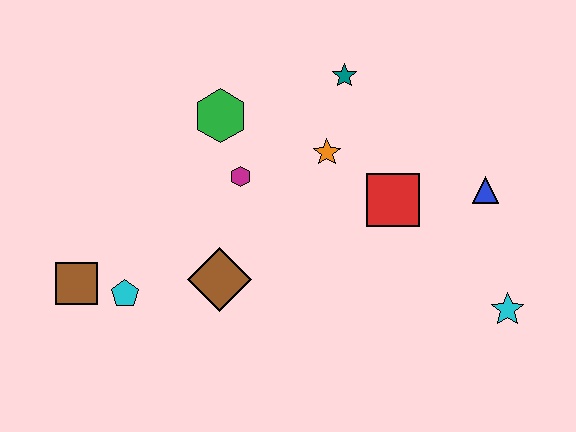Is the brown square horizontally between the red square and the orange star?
No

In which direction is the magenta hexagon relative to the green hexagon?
The magenta hexagon is below the green hexagon.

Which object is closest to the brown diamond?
The cyan pentagon is closest to the brown diamond.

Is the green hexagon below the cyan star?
No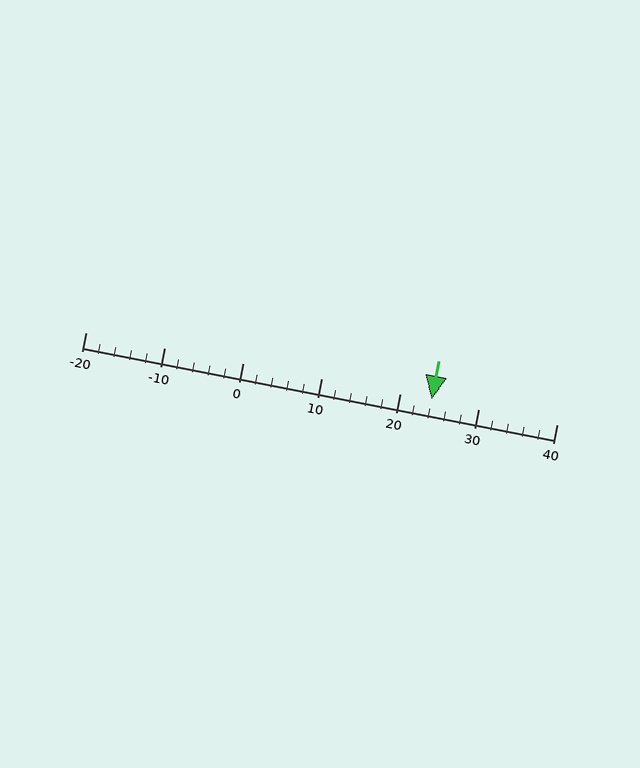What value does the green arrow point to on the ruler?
The green arrow points to approximately 24.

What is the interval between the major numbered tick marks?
The major tick marks are spaced 10 units apart.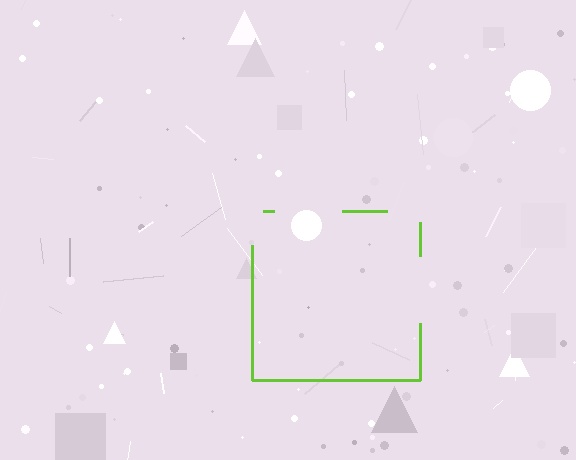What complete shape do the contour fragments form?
The contour fragments form a square.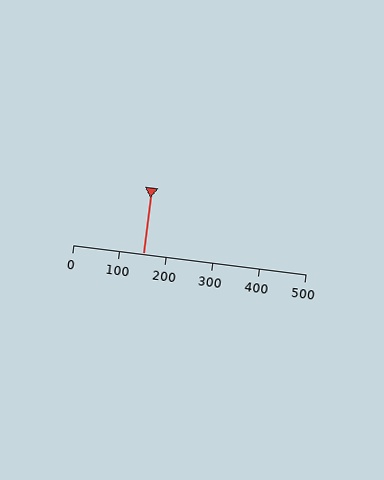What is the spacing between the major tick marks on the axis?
The major ticks are spaced 100 apart.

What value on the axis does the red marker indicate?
The marker indicates approximately 150.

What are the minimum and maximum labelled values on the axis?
The axis runs from 0 to 500.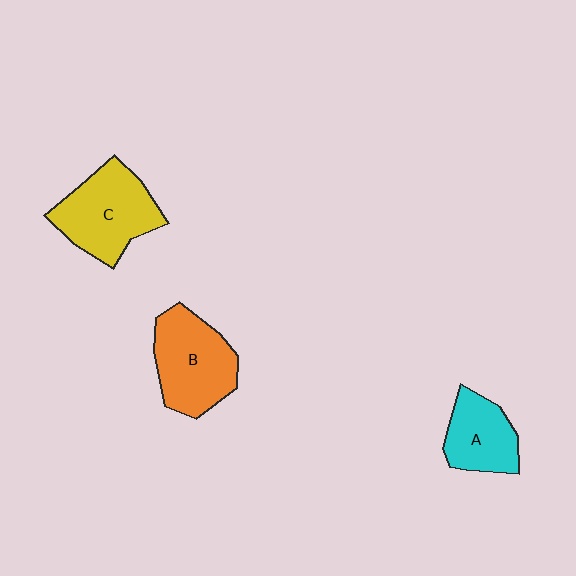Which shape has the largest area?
Shape C (yellow).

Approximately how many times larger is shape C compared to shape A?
Approximately 1.5 times.